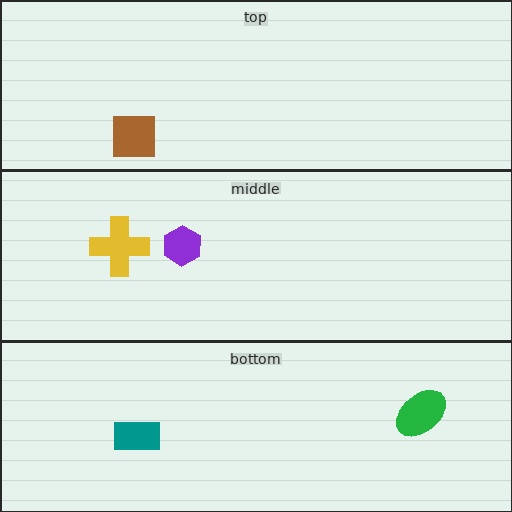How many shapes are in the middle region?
2.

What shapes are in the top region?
The brown square.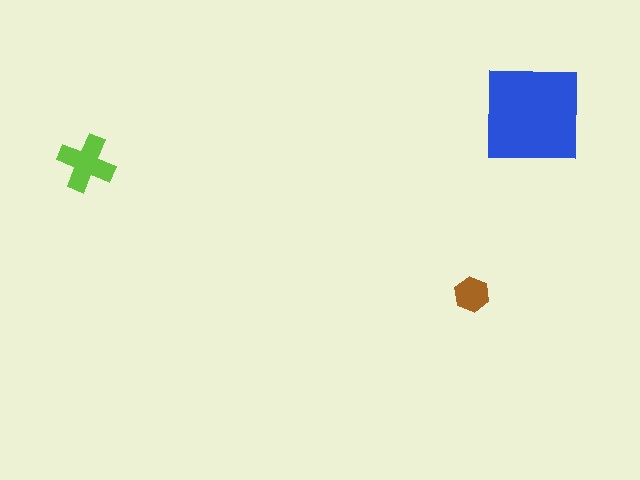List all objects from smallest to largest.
The brown hexagon, the lime cross, the blue square.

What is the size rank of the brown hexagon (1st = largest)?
3rd.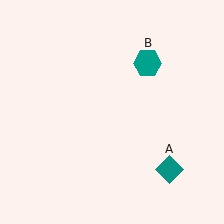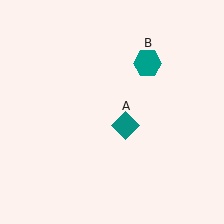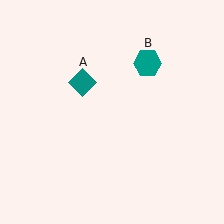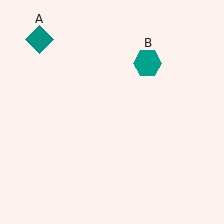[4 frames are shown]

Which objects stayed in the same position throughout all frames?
Teal hexagon (object B) remained stationary.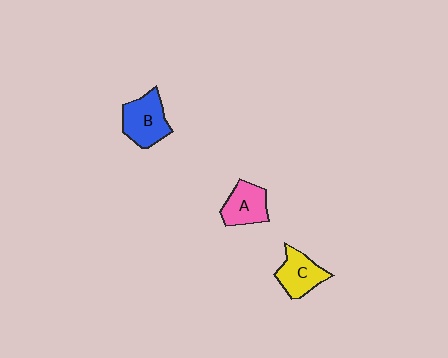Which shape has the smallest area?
Shape A (pink).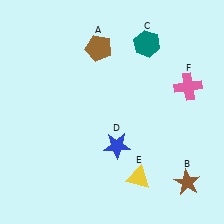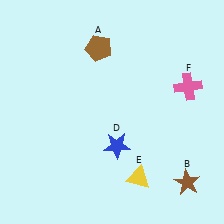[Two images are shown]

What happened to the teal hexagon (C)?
The teal hexagon (C) was removed in Image 2. It was in the top-right area of Image 1.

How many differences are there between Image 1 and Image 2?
There is 1 difference between the two images.